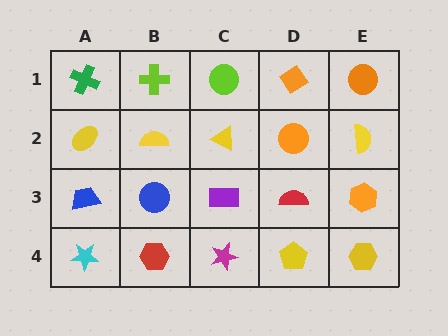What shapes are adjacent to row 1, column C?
A yellow triangle (row 2, column C), a lime cross (row 1, column B), an orange diamond (row 1, column D).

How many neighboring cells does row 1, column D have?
3.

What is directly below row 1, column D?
An orange circle.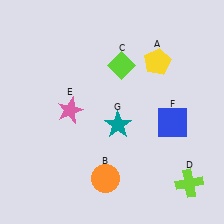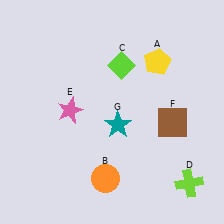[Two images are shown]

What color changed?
The square (F) changed from blue in Image 1 to brown in Image 2.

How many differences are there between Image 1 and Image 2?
There is 1 difference between the two images.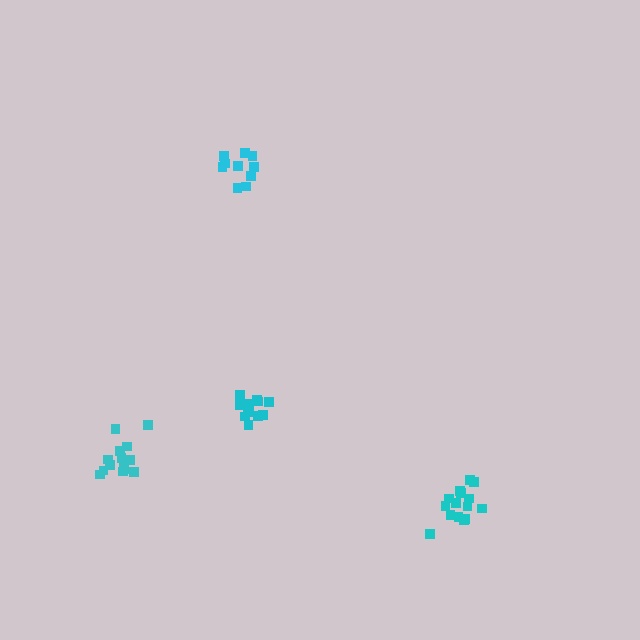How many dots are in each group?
Group 1: 13 dots, Group 2: 15 dots, Group 3: 11 dots, Group 4: 14 dots (53 total).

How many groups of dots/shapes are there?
There are 4 groups.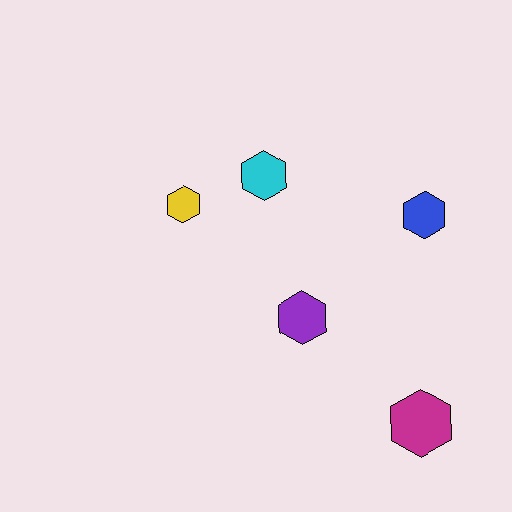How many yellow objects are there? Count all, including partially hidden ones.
There is 1 yellow object.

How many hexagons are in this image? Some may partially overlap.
There are 5 hexagons.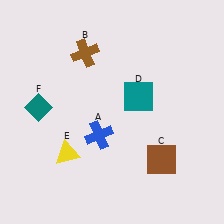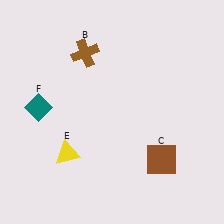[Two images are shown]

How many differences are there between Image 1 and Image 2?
There are 2 differences between the two images.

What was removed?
The teal square (D), the blue cross (A) were removed in Image 2.